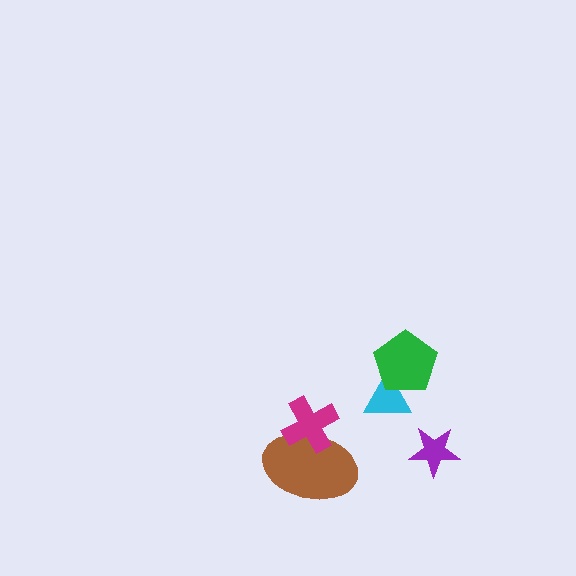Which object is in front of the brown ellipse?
The magenta cross is in front of the brown ellipse.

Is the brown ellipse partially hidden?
Yes, it is partially covered by another shape.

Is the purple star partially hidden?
No, no other shape covers it.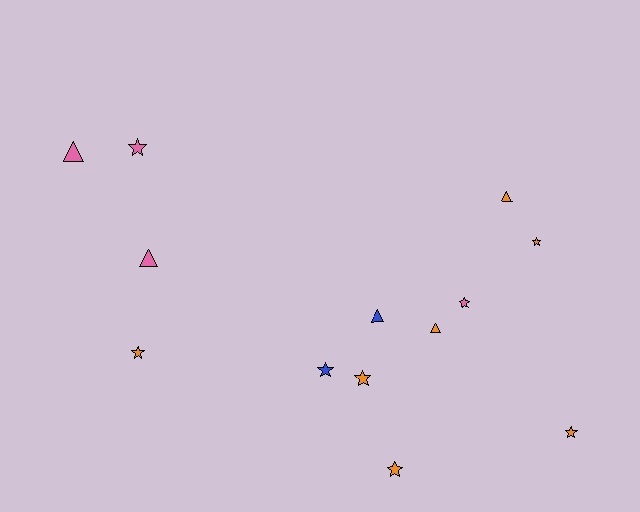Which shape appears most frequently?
Star, with 8 objects.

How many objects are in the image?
There are 13 objects.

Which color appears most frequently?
Orange, with 7 objects.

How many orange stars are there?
There are 5 orange stars.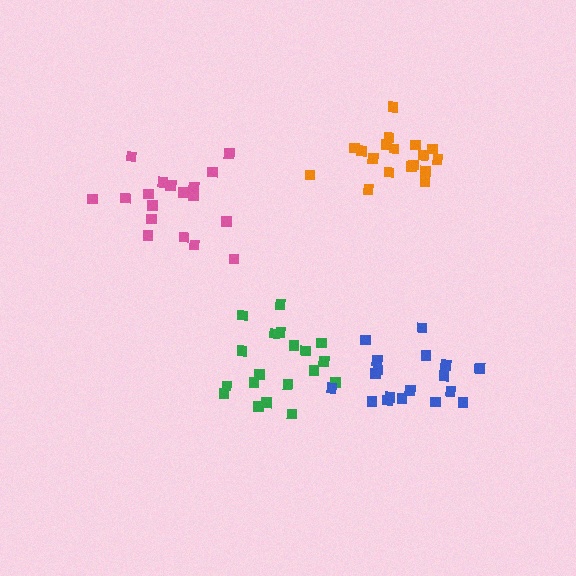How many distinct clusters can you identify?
There are 4 distinct clusters.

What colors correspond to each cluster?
The clusters are colored: pink, orange, green, blue.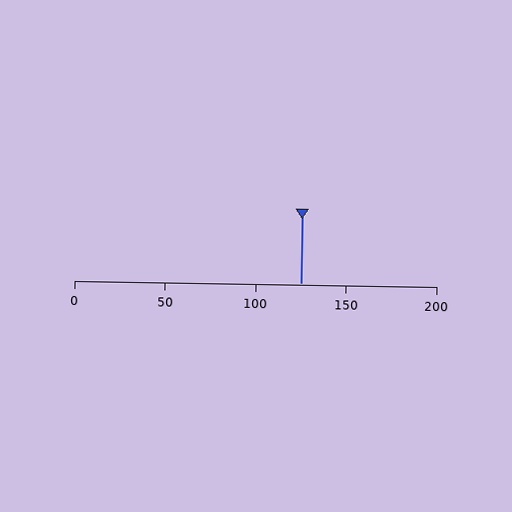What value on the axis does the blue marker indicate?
The marker indicates approximately 125.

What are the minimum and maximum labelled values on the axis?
The axis runs from 0 to 200.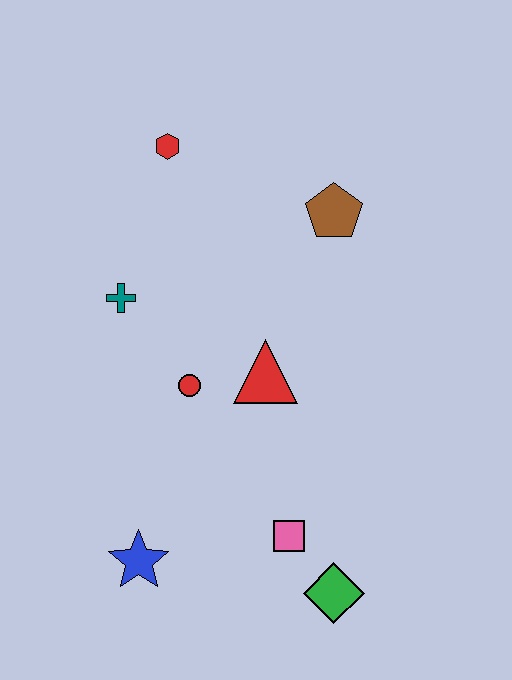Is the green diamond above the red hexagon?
No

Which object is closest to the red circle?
The red triangle is closest to the red circle.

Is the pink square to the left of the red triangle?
No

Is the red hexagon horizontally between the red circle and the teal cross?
Yes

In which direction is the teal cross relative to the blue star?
The teal cross is above the blue star.